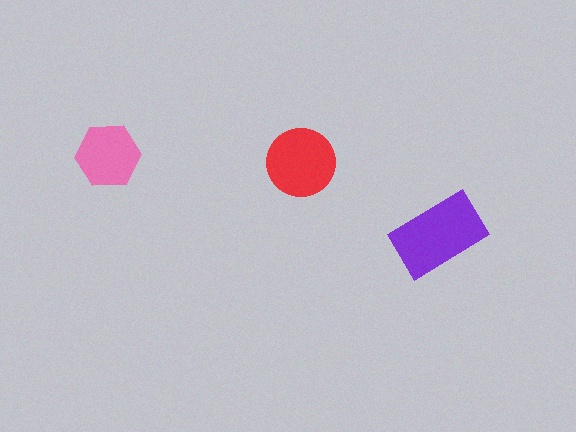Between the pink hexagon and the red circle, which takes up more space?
The red circle.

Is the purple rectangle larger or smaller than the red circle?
Larger.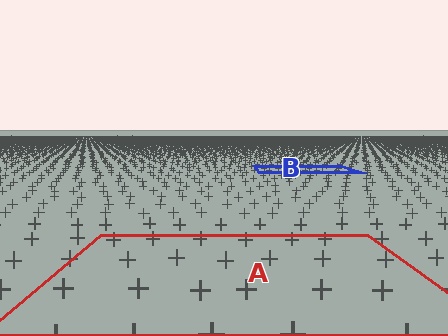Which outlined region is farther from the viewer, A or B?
Region B is farther from the viewer — the texture elements inside it appear smaller and more densely packed.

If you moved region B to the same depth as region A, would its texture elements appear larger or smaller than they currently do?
They would appear larger. At a closer depth, the same texture elements are projected at a bigger on-screen size.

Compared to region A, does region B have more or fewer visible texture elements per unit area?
Region B has more texture elements per unit area — they are packed more densely because it is farther away.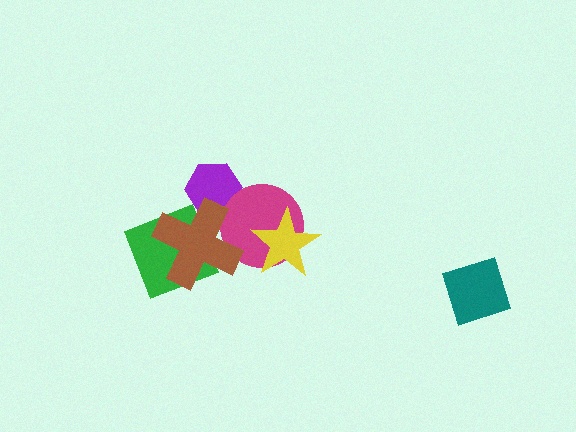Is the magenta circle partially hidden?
Yes, it is partially covered by another shape.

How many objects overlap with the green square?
1 object overlaps with the green square.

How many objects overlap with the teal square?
0 objects overlap with the teal square.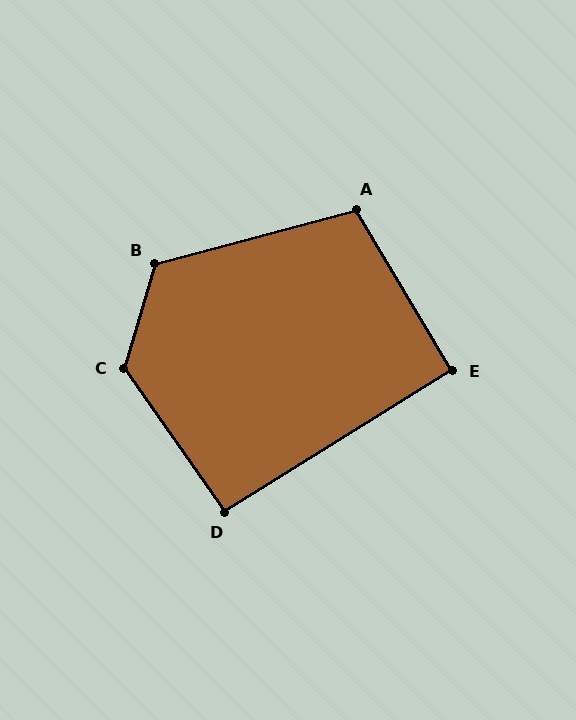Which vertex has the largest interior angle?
C, at approximately 128 degrees.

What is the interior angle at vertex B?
Approximately 121 degrees (obtuse).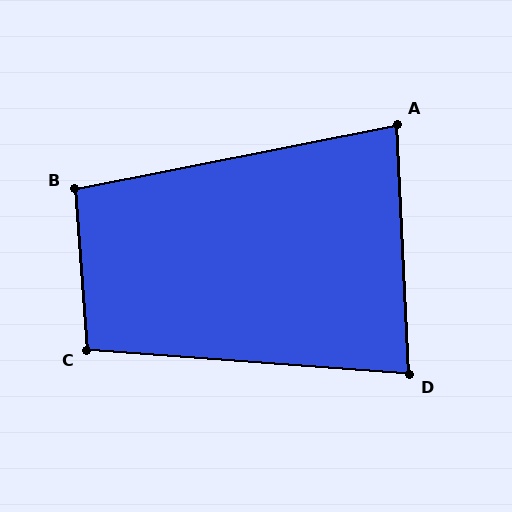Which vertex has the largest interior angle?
C, at approximately 99 degrees.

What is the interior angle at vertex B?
Approximately 97 degrees (obtuse).